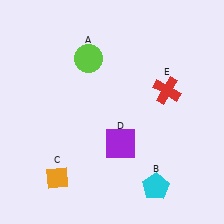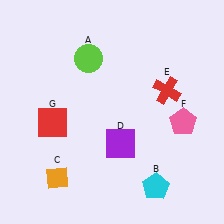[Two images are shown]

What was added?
A pink pentagon (F), a red square (G) were added in Image 2.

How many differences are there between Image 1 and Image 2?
There are 2 differences between the two images.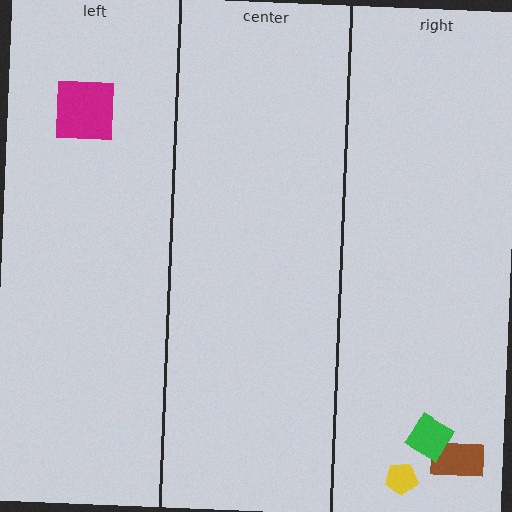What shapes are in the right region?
The yellow pentagon, the brown rectangle, the green diamond.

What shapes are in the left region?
The magenta square.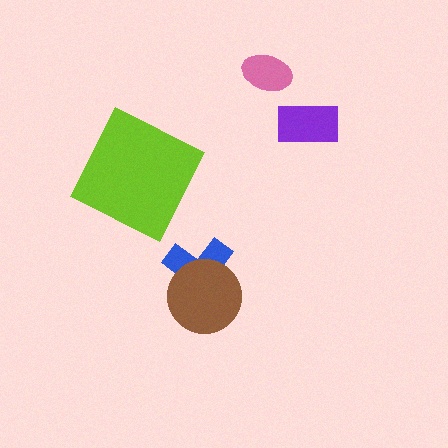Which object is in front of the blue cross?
The brown circle is in front of the blue cross.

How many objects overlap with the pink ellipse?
0 objects overlap with the pink ellipse.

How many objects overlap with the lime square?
0 objects overlap with the lime square.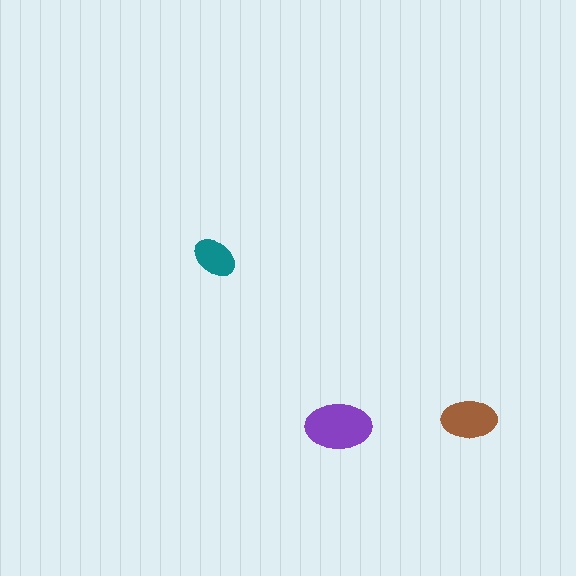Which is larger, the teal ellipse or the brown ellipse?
The brown one.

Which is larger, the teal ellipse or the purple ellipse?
The purple one.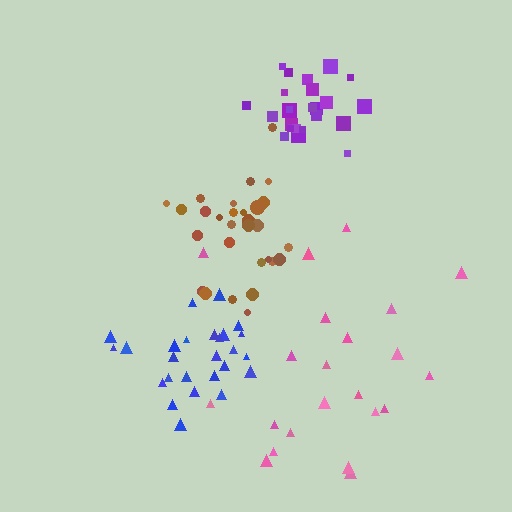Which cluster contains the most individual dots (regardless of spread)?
Brown (29).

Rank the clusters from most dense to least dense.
purple, brown, blue, pink.